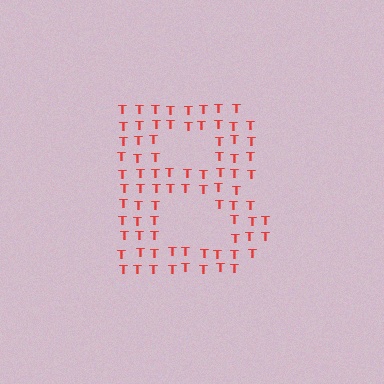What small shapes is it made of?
It is made of small letter T's.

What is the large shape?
The large shape is the letter B.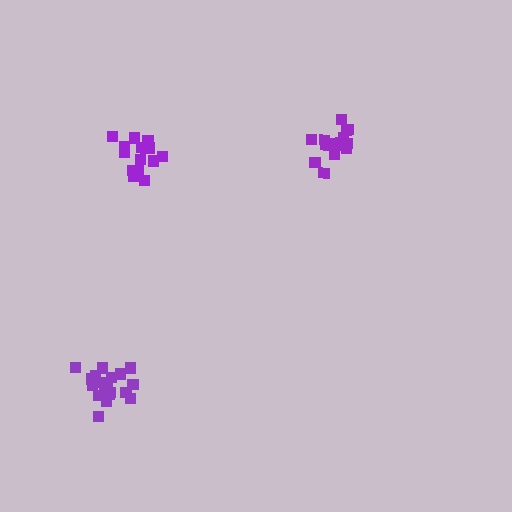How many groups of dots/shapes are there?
There are 3 groups.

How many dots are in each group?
Group 1: 18 dots, Group 2: 20 dots, Group 3: 16 dots (54 total).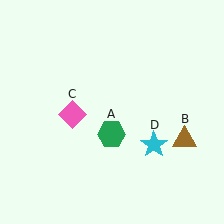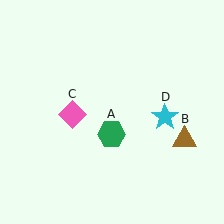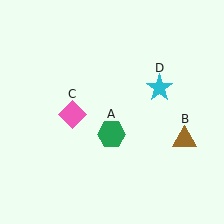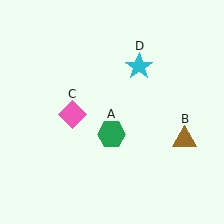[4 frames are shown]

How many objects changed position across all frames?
1 object changed position: cyan star (object D).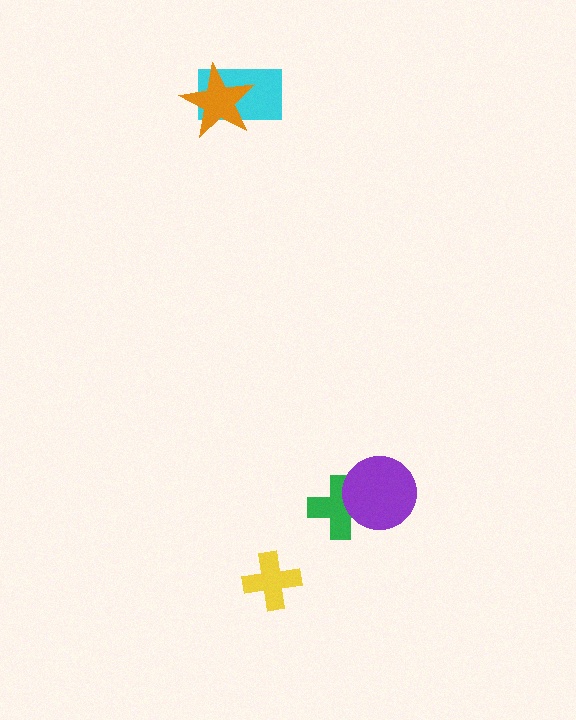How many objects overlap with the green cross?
1 object overlaps with the green cross.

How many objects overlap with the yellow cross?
0 objects overlap with the yellow cross.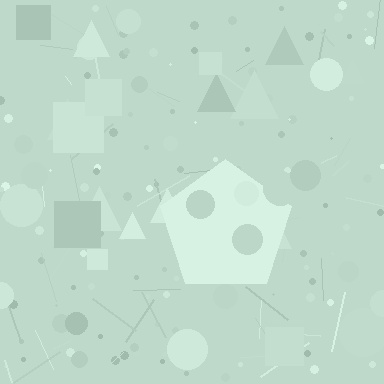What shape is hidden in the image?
A pentagon is hidden in the image.